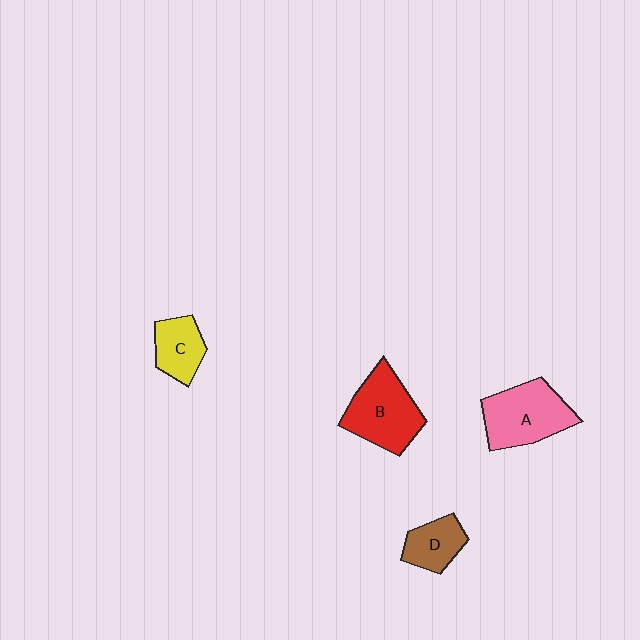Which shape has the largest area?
Shape A (pink).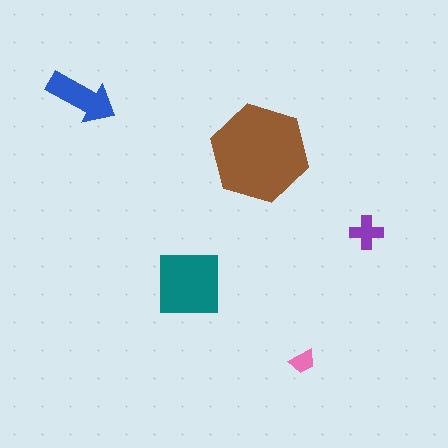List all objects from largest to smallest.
The brown hexagon, the teal square, the blue arrow, the purple cross, the pink trapezoid.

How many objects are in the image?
There are 5 objects in the image.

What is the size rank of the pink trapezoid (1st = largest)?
5th.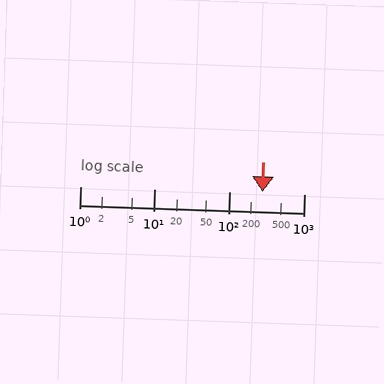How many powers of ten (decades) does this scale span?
The scale spans 3 decades, from 1 to 1000.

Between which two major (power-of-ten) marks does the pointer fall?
The pointer is between 100 and 1000.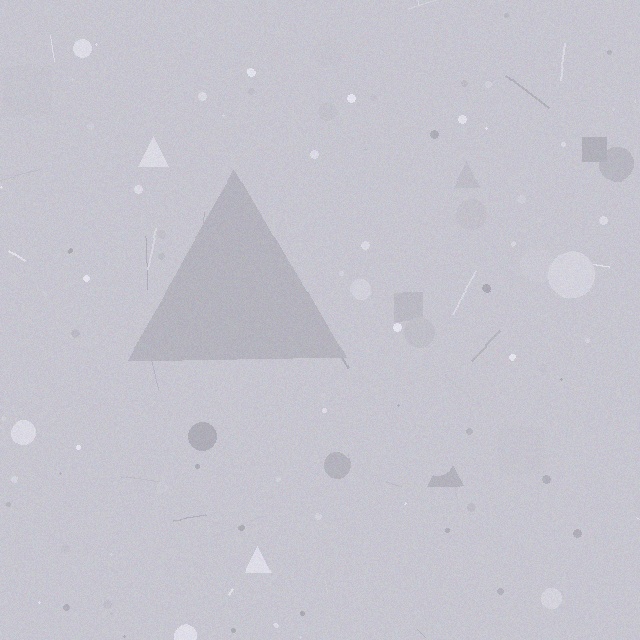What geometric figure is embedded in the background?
A triangle is embedded in the background.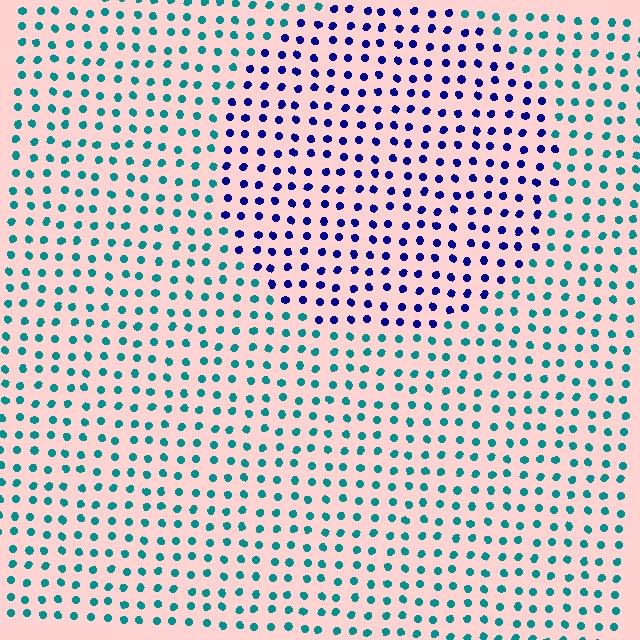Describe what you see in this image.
The image is filled with small teal elements in a uniform arrangement. A circle-shaped region is visible where the elements are tinted to a slightly different hue, forming a subtle color boundary.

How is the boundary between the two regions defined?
The boundary is defined purely by a slight shift in hue (about 58 degrees). Spacing, size, and orientation are identical on both sides.